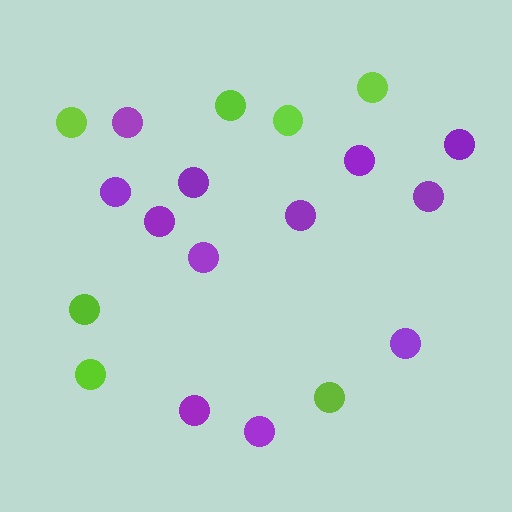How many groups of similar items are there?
There are 2 groups: one group of purple circles (12) and one group of lime circles (7).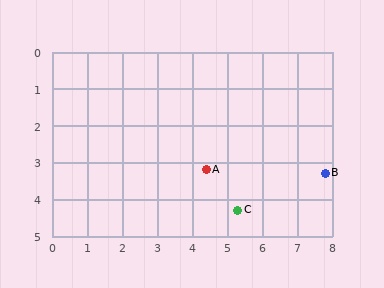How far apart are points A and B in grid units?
Points A and B are about 3.4 grid units apart.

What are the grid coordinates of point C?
Point C is at approximately (5.3, 4.3).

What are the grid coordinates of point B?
Point B is at approximately (7.8, 3.3).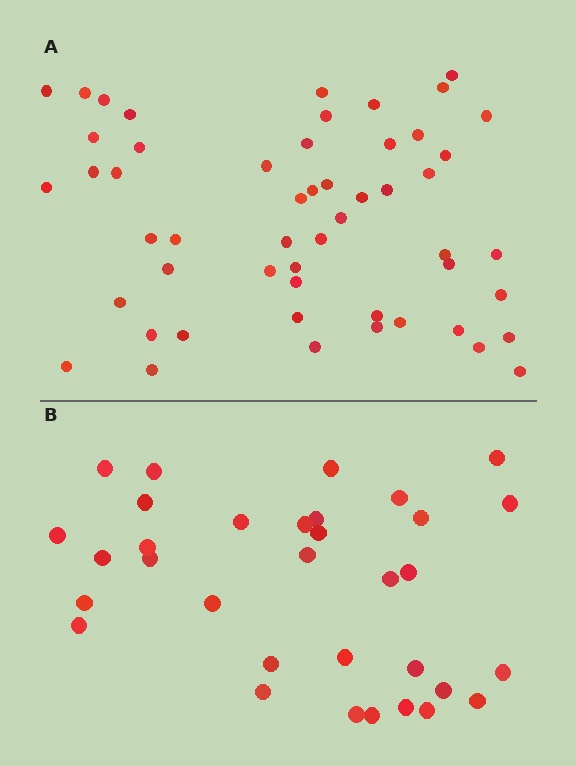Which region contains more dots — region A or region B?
Region A (the top region) has more dots.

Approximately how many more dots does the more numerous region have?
Region A has approximately 20 more dots than region B.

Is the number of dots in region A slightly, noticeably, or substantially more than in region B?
Region A has substantially more. The ratio is roughly 1.6 to 1.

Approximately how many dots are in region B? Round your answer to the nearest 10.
About 30 dots. (The exact count is 33, which rounds to 30.)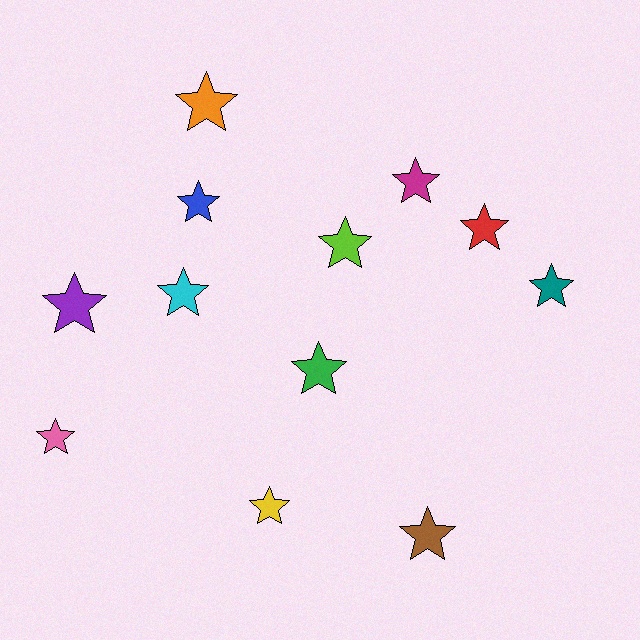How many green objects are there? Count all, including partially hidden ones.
There is 1 green object.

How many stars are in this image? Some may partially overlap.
There are 12 stars.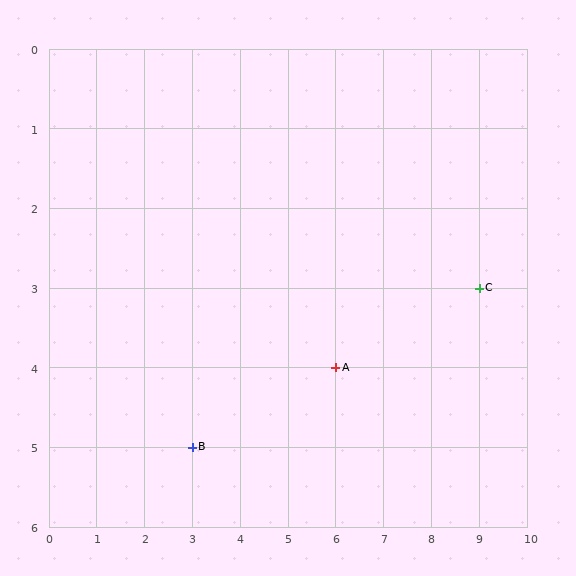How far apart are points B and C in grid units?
Points B and C are 6 columns and 2 rows apart (about 6.3 grid units diagonally).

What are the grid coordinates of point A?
Point A is at grid coordinates (6, 4).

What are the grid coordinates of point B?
Point B is at grid coordinates (3, 5).